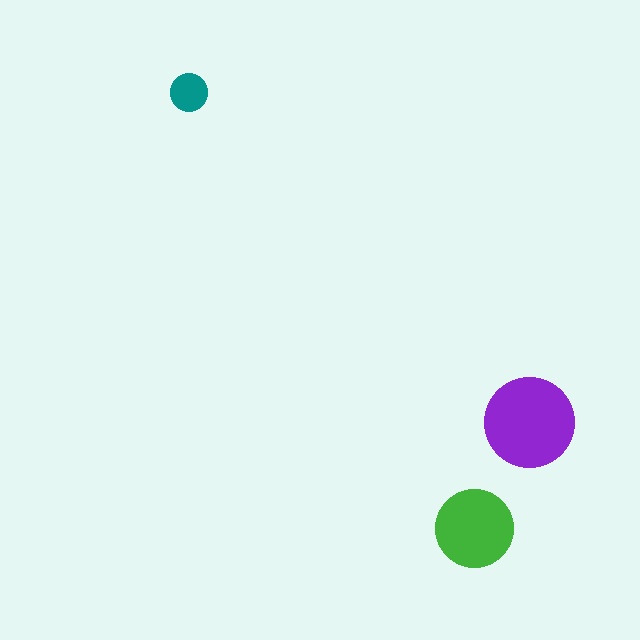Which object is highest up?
The teal circle is topmost.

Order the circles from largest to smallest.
the purple one, the green one, the teal one.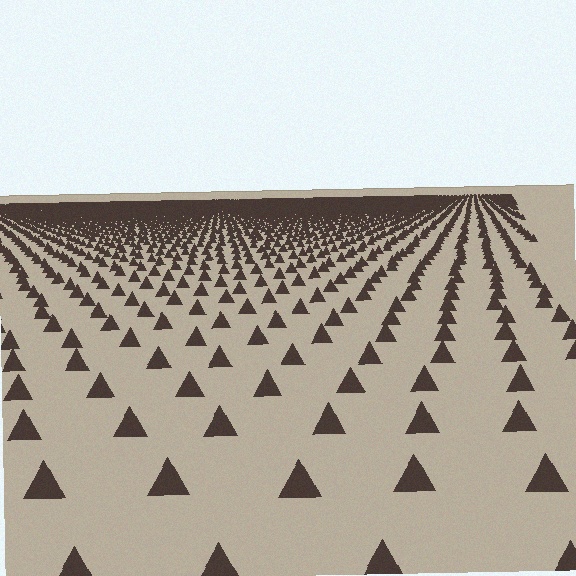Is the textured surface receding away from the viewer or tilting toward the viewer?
The surface is receding away from the viewer. Texture elements get smaller and denser toward the top.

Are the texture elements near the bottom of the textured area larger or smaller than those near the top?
Larger. Near the bottom, elements are closer to the viewer and appear at a bigger on-screen size.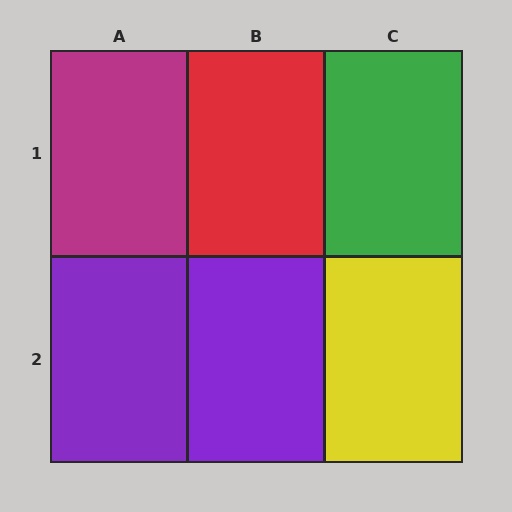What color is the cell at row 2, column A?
Purple.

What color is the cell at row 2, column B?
Purple.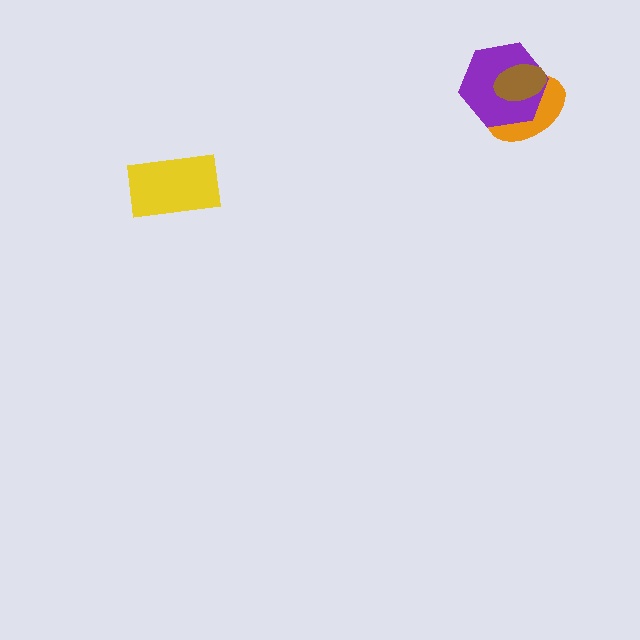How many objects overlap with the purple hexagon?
2 objects overlap with the purple hexagon.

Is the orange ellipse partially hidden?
Yes, it is partially covered by another shape.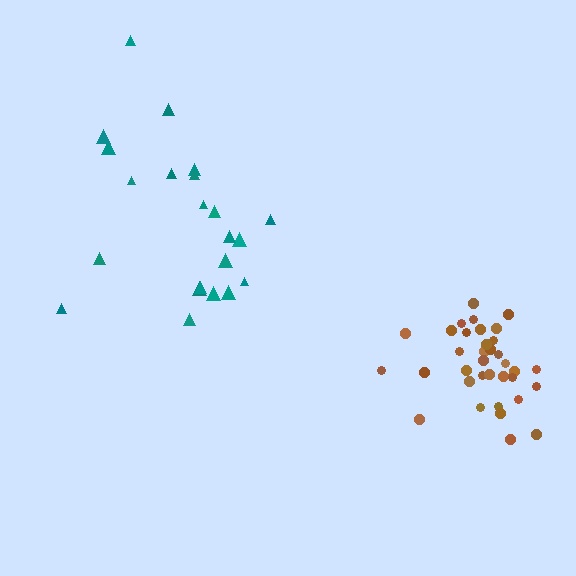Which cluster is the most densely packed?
Brown.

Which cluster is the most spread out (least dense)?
Teal.